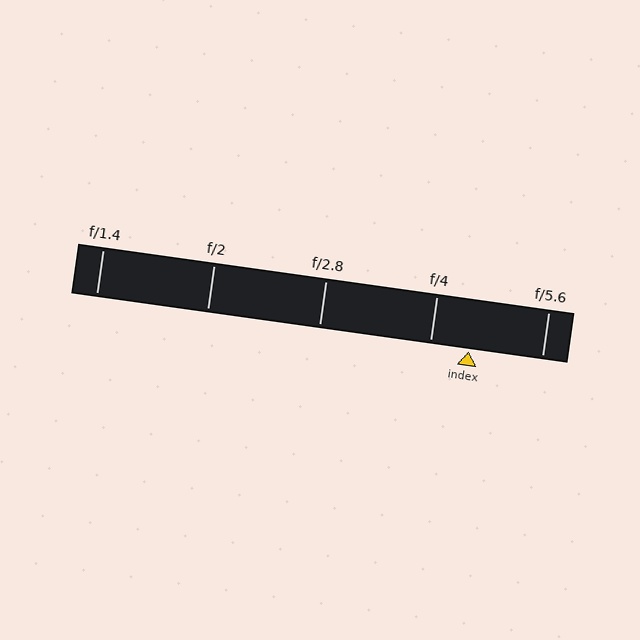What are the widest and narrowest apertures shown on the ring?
The widest aperture shown is f/1.4 and the narrowest is f/5.6.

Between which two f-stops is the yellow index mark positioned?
The index mark is between f/4 and f/5.6.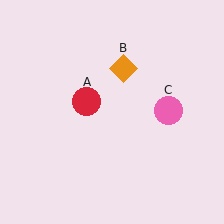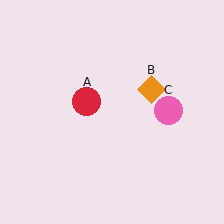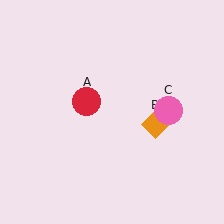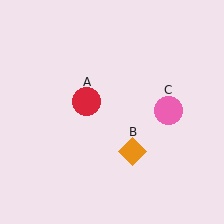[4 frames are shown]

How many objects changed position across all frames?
1 object changed position: orange diamond (object B).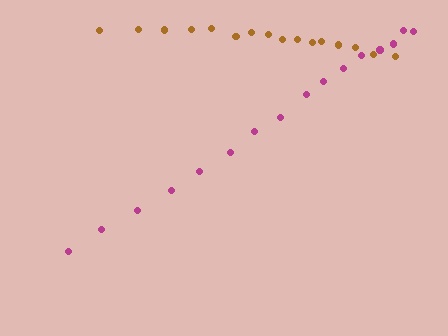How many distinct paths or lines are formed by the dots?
There are 2 distinct paths.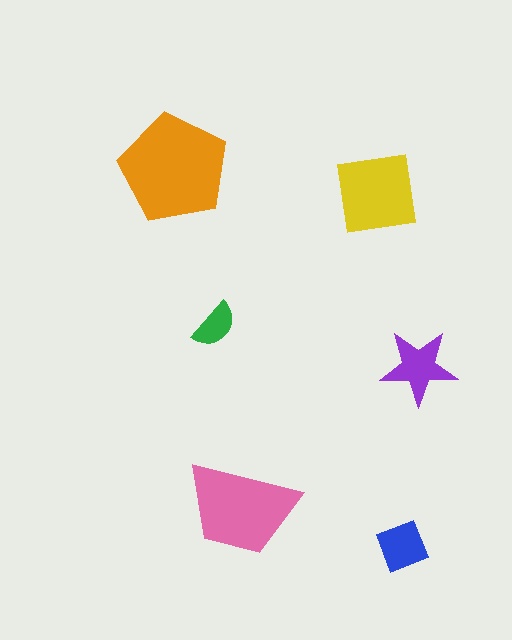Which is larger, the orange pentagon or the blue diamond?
The orange pentagon.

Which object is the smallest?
The green semicircle.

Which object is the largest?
The orange pentagon.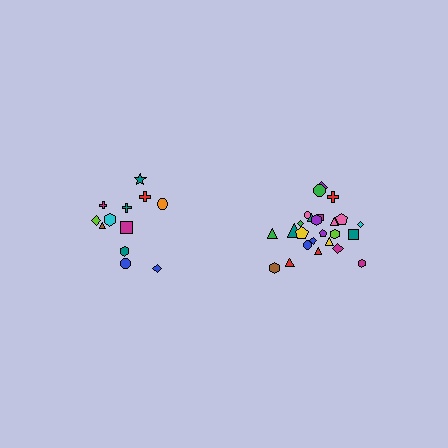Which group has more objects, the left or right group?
The right group.